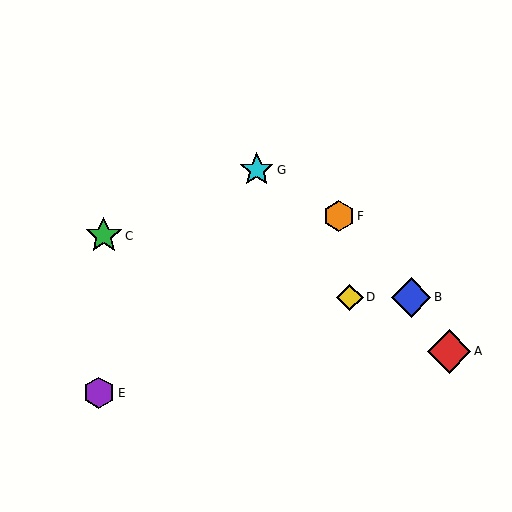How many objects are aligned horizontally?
2 objects (B, D) are aligned horizontally.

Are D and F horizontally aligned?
No, D is at y≈297 and F is at y≈216.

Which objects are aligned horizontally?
Objects B, D are aligned horizontally.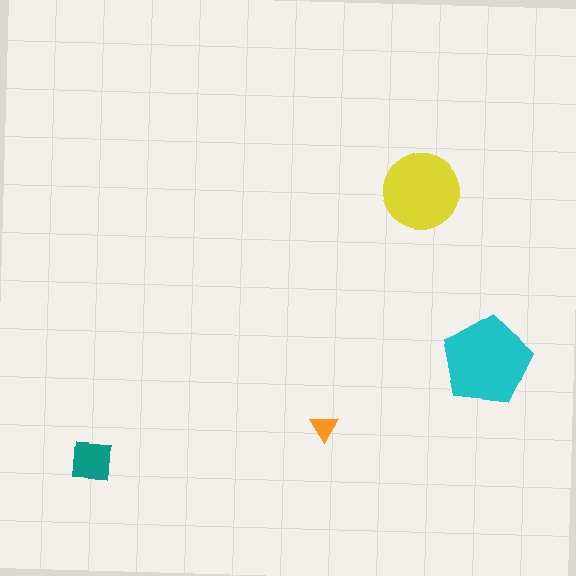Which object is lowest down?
The teal square is bottommost.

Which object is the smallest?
The orange triangle.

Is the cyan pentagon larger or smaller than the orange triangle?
Larger.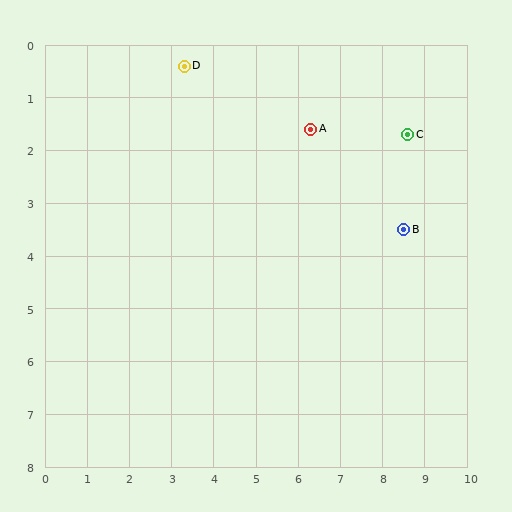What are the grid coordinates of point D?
Point D is at approximately (3.3, 0.4).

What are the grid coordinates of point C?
Point C is at approximately (8.6, 1.7).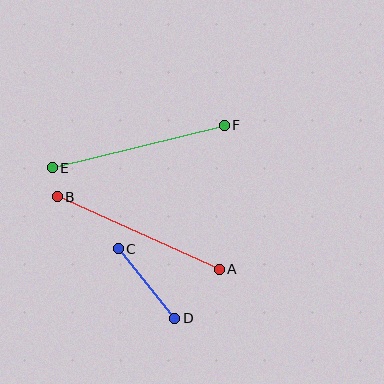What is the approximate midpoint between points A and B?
The midpoint is at approximately (138, 233) pixels.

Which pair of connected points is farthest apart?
Points A and B are farthest apart.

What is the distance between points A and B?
The distance is approximately 178 pixels.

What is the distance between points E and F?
The distance is approximately 177 pixels.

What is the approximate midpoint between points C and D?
The midpoint is at approximately (147, 284) pixels.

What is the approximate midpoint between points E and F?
The midpoint is at approximately (138, 146) pixels.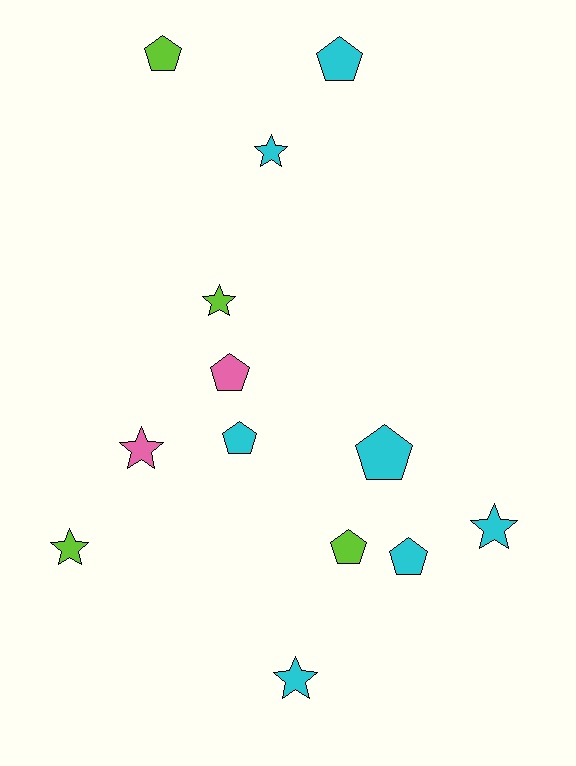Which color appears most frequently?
Cyan, with 7 objects.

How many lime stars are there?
There are 2 lime stars.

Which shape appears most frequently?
Pentagon, with 7 objects.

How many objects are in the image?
There are 13 objects.